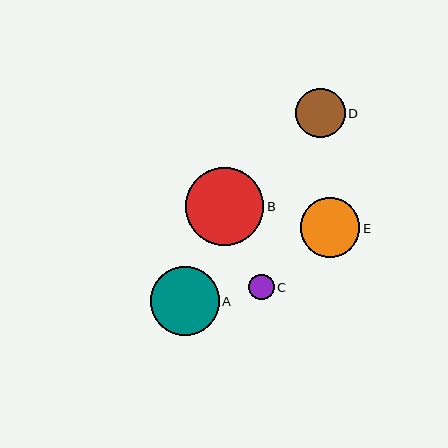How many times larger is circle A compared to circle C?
Circle A is approximately 2.7 times the size of circle C.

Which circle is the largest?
Circle B is the largest with a size of approximately 78 pixels.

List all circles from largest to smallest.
From largest to smallest: B, A, E, D, C.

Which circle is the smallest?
Circle C is the smallest with a size of approximately 25 pixels.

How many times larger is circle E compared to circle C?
Circle E is approximately 2.3 times the size of circle C.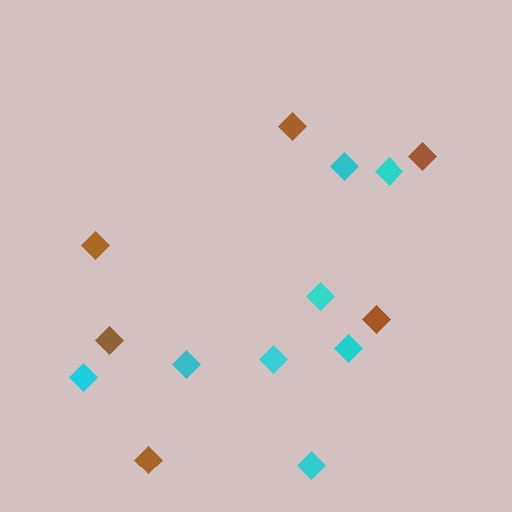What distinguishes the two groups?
There are 2 groups: one group of brown diamonds (6) and one group of cyan diamonds (8).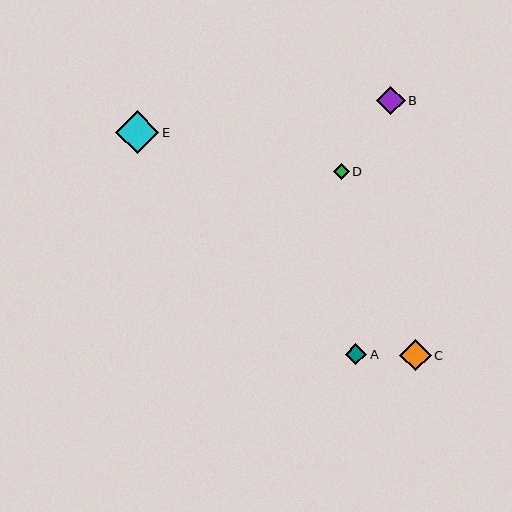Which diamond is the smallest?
Diamond D is the smallest with a size of approximately 16 pixels.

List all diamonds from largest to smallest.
From largest to smallest: E, C, B, A, D.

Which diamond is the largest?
Diamond E is the largest with a size of approximately 43 pixels.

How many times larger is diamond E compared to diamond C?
Diamond E is approximately 1.4 times the size of diamond C.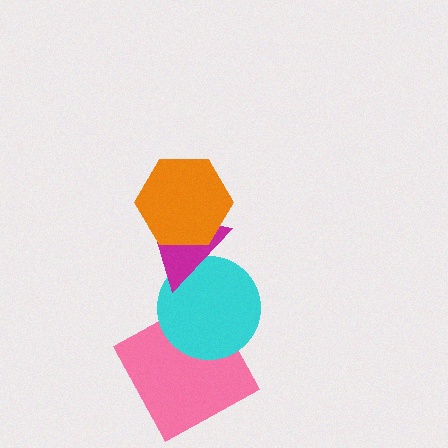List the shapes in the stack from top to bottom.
From top to bottom: the orange hexagon, the magenta triangle, the cyan circle, the pink square.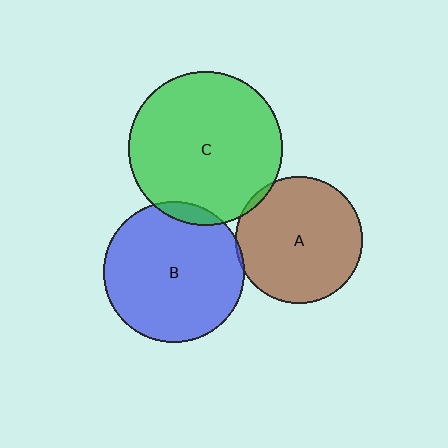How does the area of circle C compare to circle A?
Approximately 1.5 times.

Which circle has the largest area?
Circle C (green).